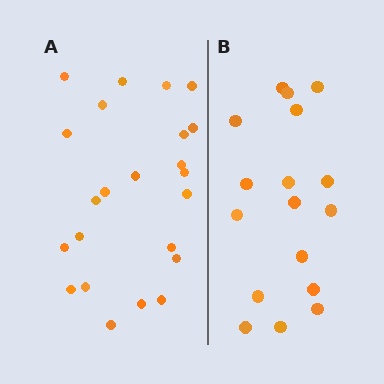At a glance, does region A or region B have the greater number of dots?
Region A (the left region) has more dots.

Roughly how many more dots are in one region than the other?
Region A has about 6 more dots than region B.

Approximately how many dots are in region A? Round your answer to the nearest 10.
About 20 dots. (The exact count is 23, which rounds to 20.)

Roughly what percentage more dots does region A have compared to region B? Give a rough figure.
About 35% more.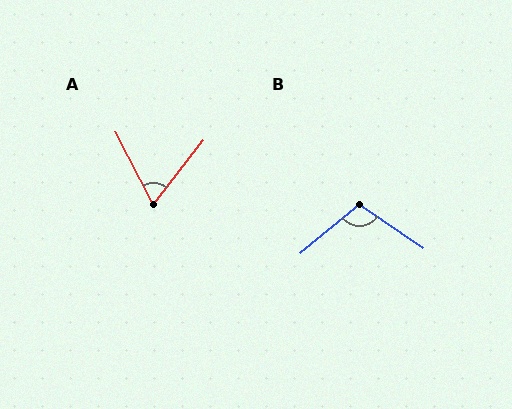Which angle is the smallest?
A, at approximately 65 degrees.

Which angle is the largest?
B, at approximately 107 degrees.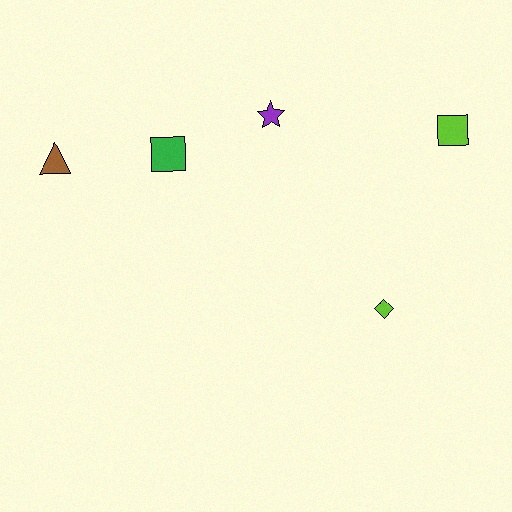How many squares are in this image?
There are 2 squares.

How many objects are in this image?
There are 5 objects.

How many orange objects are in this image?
There are no orange objects.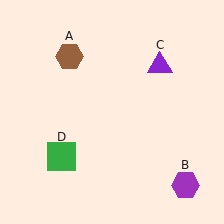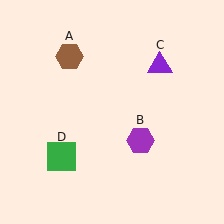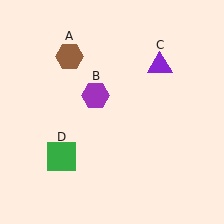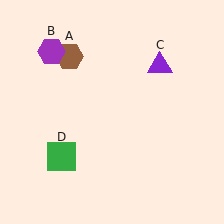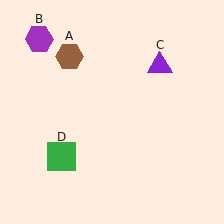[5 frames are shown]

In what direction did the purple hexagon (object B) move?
The purple hexagon (object B) moved up and to the left.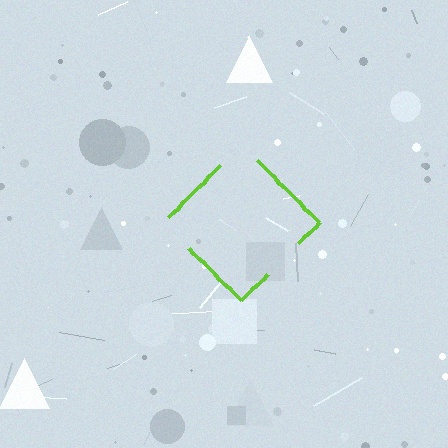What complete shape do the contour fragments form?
The contour fragments form a diamond.